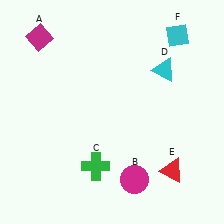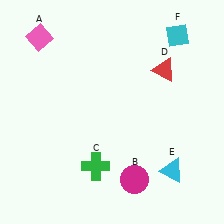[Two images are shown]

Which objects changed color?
A changed from magenta to pink. D changed from cyan to red. E changed from red to cyan.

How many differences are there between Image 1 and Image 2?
There are 3 differences between the two images.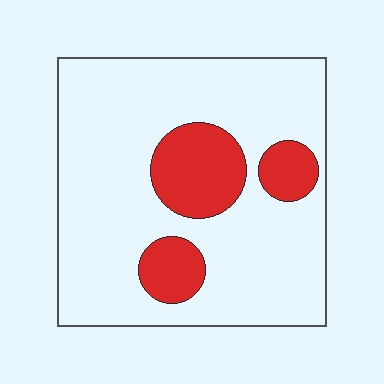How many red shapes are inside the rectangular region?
3.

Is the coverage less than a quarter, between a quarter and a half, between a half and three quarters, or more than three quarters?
Less than a quarter.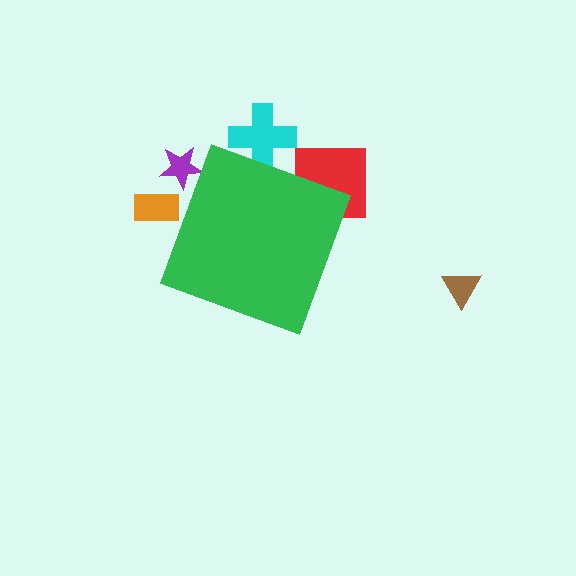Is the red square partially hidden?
Yes, the red square is partially hidden behind the green diamond.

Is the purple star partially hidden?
Yes, the purple star is partially hidden behind the green diamond.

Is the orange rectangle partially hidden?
Yes, the orange rectangle is partially hidden behind the green diamond.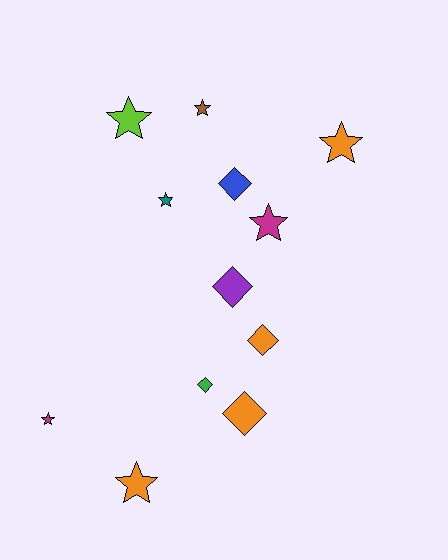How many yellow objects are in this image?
There are no yellow objects.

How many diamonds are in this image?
There are 5 diamonds.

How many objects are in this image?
There are 12 objects.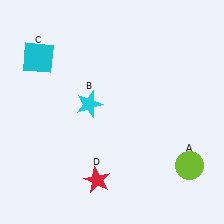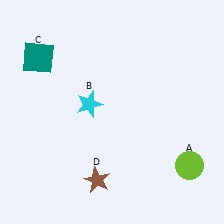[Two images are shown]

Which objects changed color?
C changed from cyan to teal. D changed from red to brown.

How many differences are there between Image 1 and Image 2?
There are 2 differences between the two images.